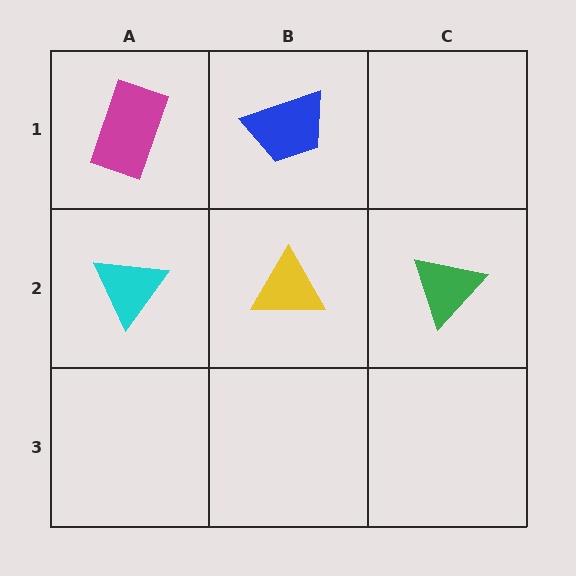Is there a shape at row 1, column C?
No, that cell is empty.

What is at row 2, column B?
A yellow triangle.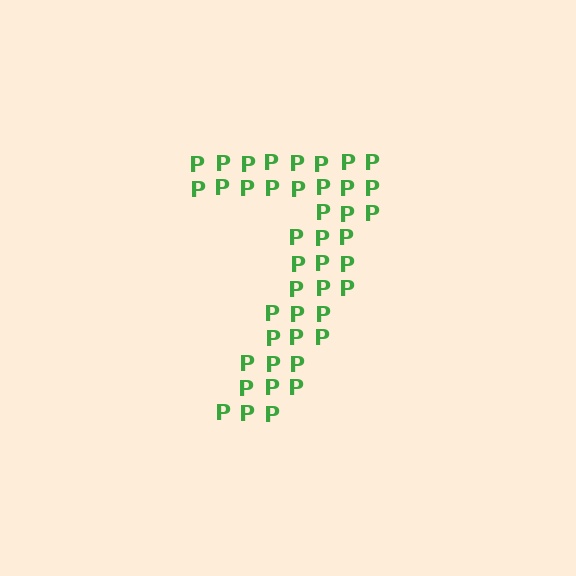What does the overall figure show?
The overall figure shows the digit 7.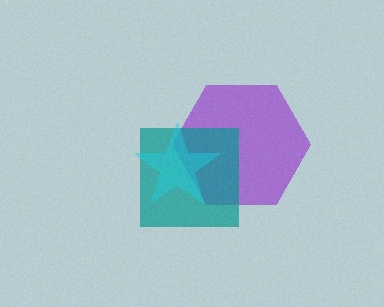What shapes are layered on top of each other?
The layered shapes are: a purple hexagon, a teal square, a cyan star.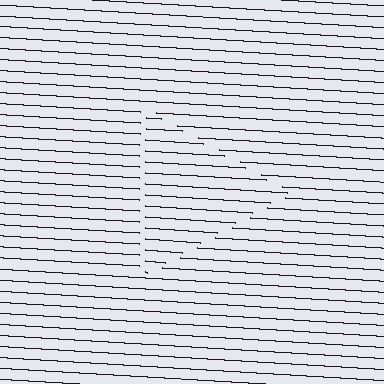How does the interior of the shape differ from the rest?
The interior of the shape contains the same grating, shifted by half a period — the contour is defined by the phase discontinuity where line-ends from the inner and outer gratings abut.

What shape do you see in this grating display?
An illusory triangle. The interior of the shape contains the same grating, shifted by half a period — the contour is defined by the phase discontinuity where line-ends from the inner and outer gratings abut.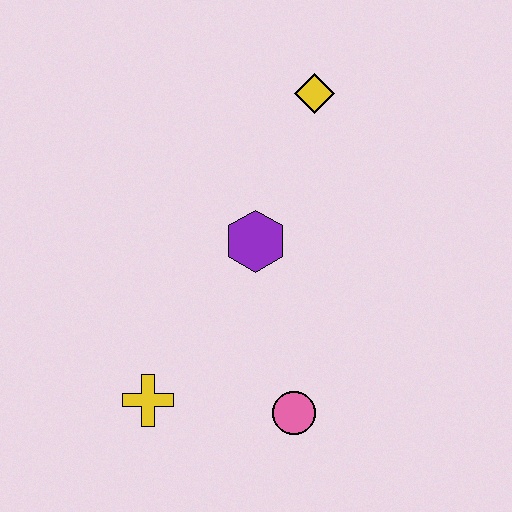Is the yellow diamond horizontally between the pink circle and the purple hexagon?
No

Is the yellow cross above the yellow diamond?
No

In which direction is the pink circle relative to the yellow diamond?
The pink circle is below the yellow diamond.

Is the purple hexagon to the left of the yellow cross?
No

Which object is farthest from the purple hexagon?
The yellow cross is farthest from the purple hexagon.